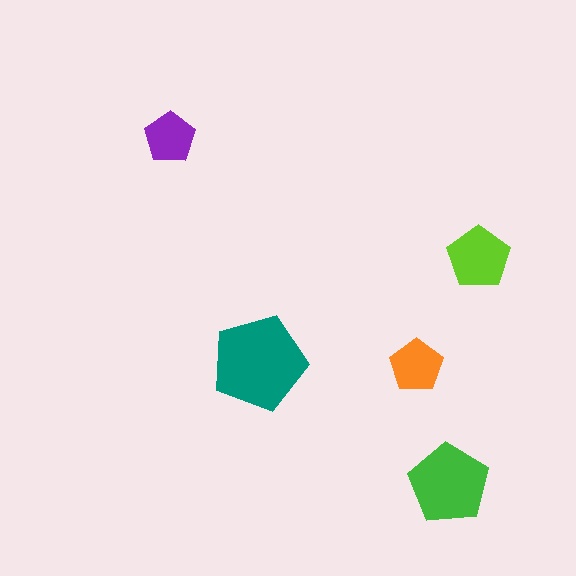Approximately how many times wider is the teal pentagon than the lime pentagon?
About 1.5 times wider.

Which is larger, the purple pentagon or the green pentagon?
The green one.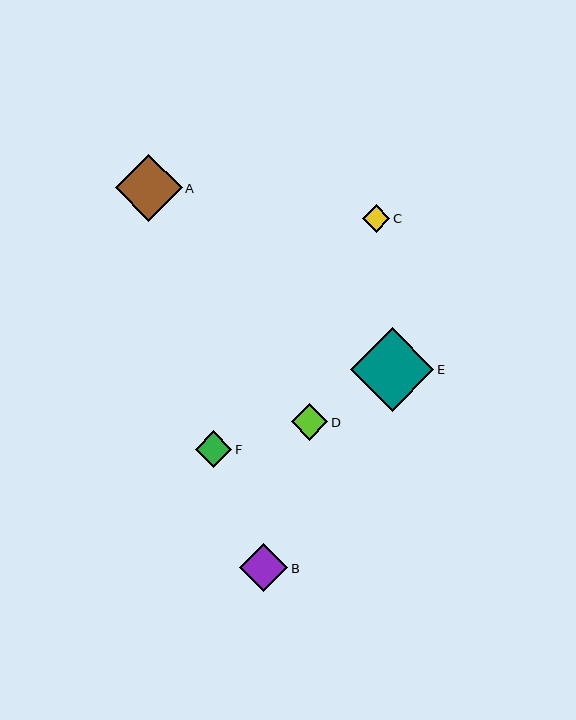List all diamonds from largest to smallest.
From largest to smallest: E, A, B, D, F, C.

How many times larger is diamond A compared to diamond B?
Diamond A is approximately 1.4 times the size of diamond B.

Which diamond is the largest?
Diamond E is the largest with a size of approximately 84 pixels.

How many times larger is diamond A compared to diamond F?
Diamond A is approximately 1.8 times the size of diamond F.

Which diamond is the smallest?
Diamond C is the smallest with a size of approximately 27 pixels.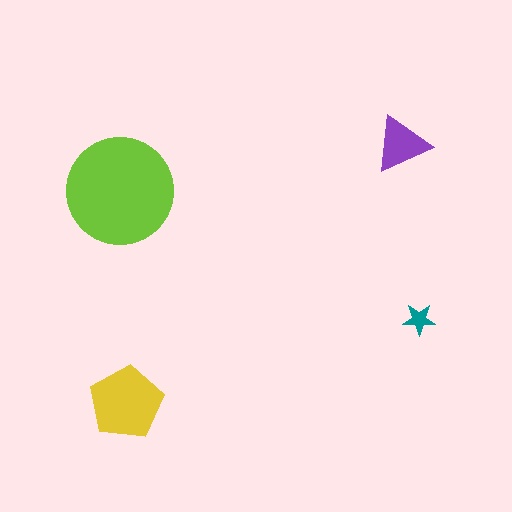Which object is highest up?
The purple triangle is topmost.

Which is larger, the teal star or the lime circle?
The lime circle.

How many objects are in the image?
There are 4 objects in the image.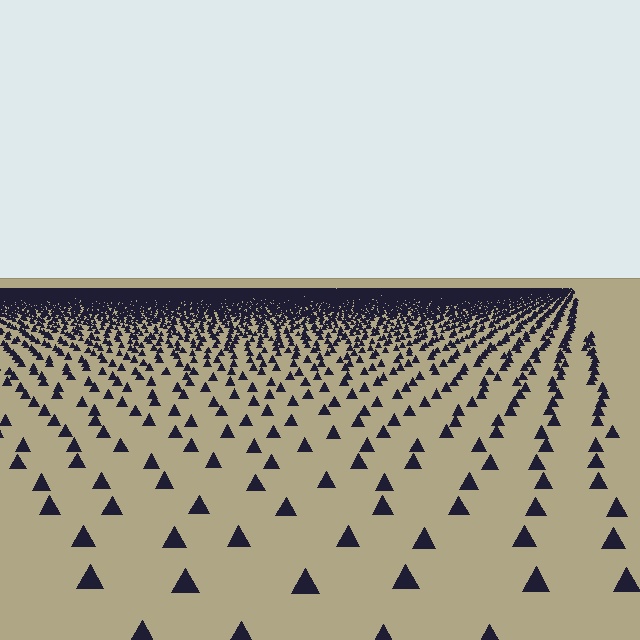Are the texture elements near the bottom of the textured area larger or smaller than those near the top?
Larger. Near the bottom, elements are closer to the viewer and appear at a bigger on-screen size.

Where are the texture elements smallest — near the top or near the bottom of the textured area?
Near the top.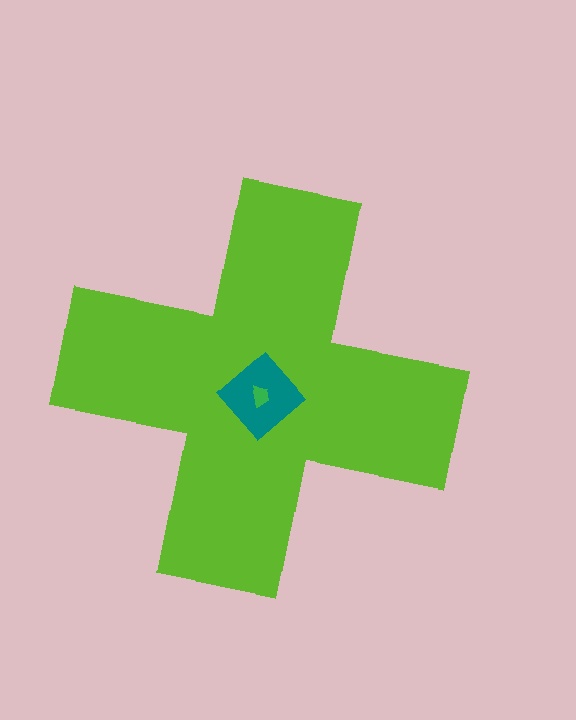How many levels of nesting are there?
3.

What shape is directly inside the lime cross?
The teal diamond.